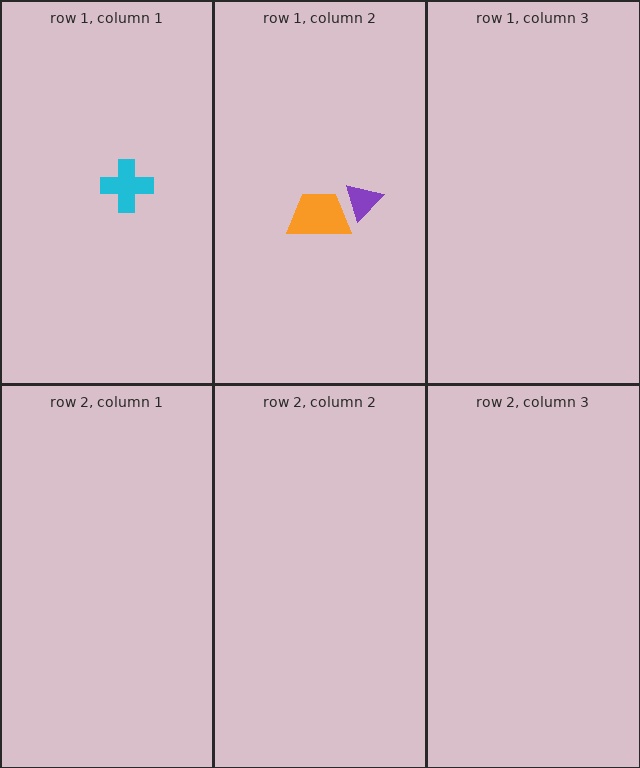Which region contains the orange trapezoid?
The row 1, column 2 region.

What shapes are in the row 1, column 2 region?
The orange trapezoid, the purple triangle.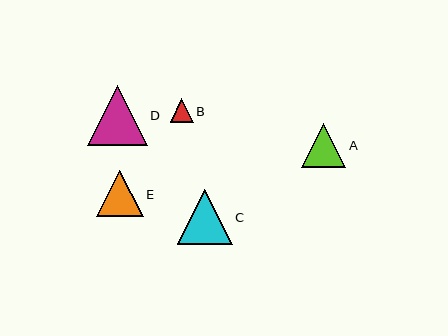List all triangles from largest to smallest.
From largest to smallest: D, C, E, A, B.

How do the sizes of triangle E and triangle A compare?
Triangle E and triangle A are approximately the same size.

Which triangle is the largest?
Triangle D is the largest with a size of approximately 60 pixels.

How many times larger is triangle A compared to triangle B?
Triangle A is approximately 1.9 times the size of triangle B.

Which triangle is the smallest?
Triangle B is the smallest with a size of approximately 23 pixels.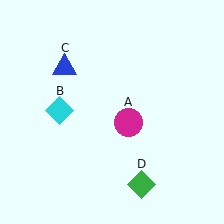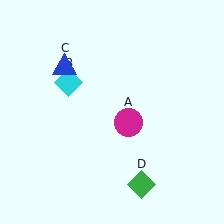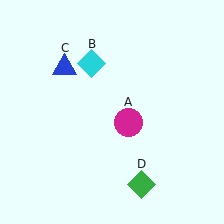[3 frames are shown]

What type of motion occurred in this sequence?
The cyan diamond (object B) rotated clockwise around the center of the scene.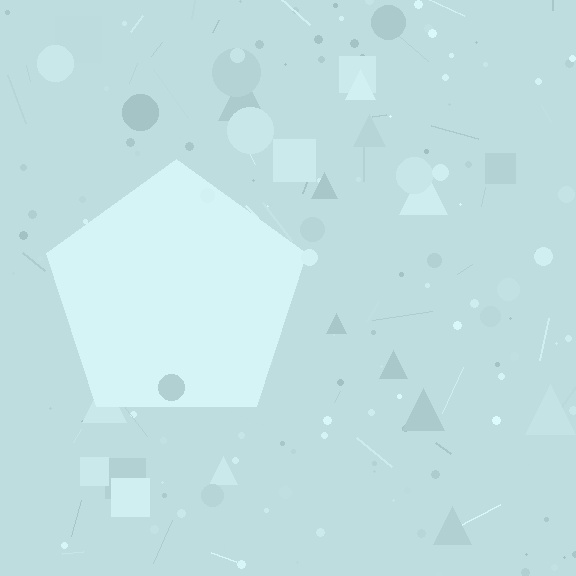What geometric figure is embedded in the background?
A pentagon is embedded in the background.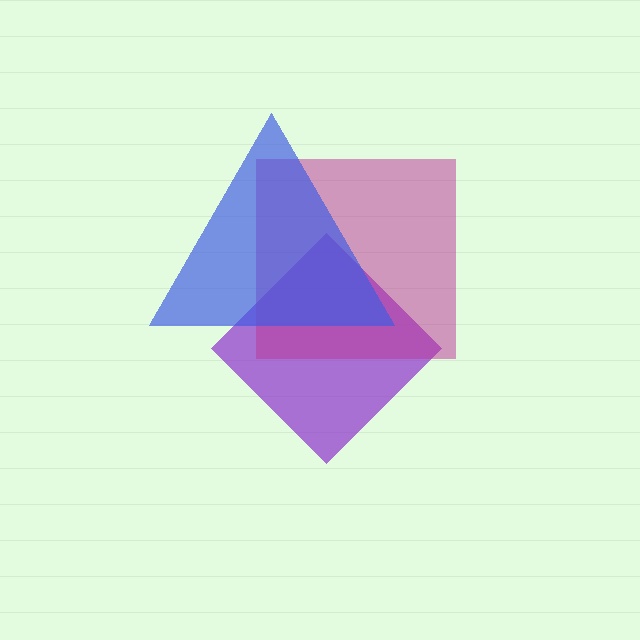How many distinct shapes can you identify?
There are 3 distinct shapes: a purple diamond, a magenta square, a blue triangle.